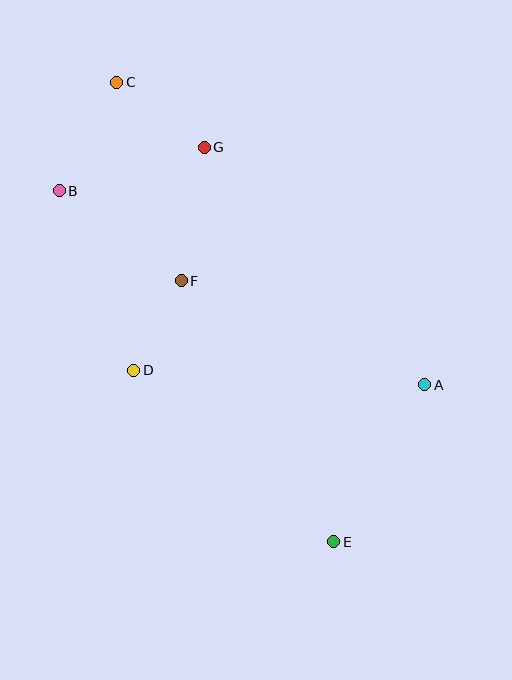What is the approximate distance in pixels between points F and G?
The distance between F and G is approximately 135 pixels.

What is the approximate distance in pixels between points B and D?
The distance between B and D is approximately 194 pixels.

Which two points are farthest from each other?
Points C and E are farthest from each other.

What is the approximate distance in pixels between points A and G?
The distance between A and G is approximately 324 pixels.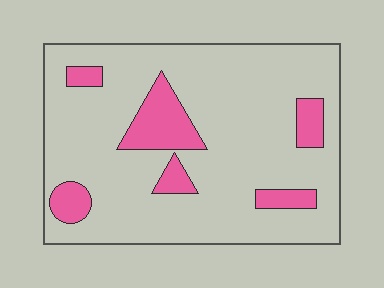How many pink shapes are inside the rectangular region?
6.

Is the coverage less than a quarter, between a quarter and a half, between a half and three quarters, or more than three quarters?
Less than a quarter.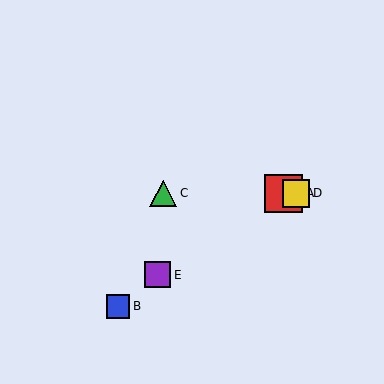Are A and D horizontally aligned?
Yes, both are at y≈193.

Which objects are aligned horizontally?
Objects A, C, D are aligned horizontally.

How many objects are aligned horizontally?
3 objects (A, C, D) are aligned horizontally.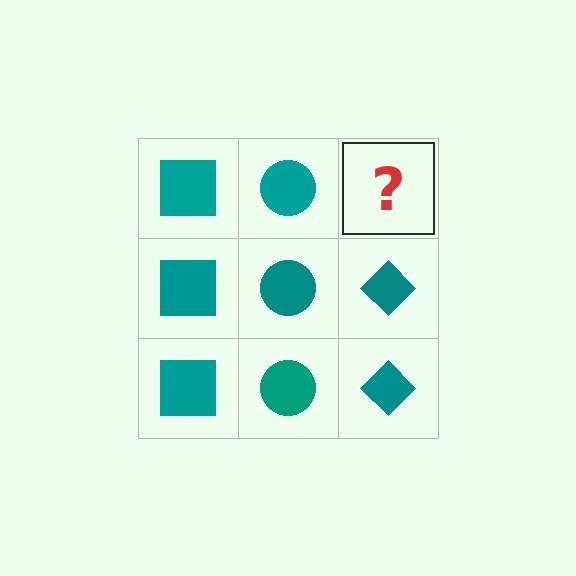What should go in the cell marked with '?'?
The missing cell should contain a teal diamond.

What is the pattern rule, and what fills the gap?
The rule is that each column has a consistent shape. The gap should be filled with a teal diamond.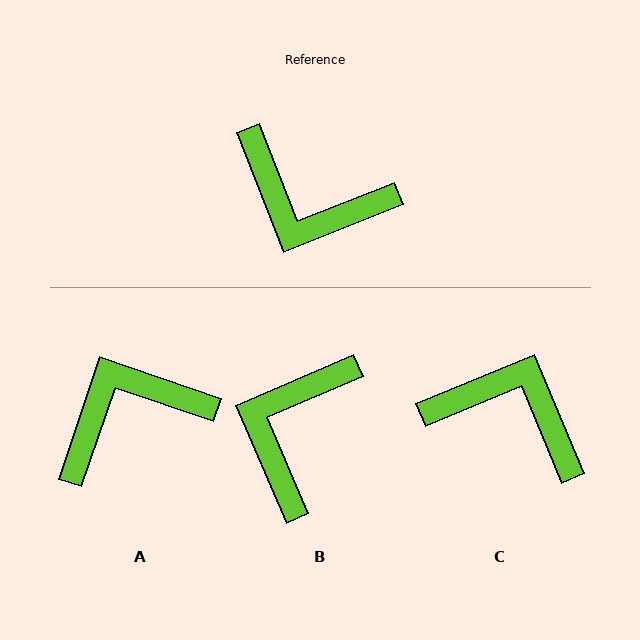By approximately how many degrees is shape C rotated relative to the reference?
Approximately 179 degrees clockwise.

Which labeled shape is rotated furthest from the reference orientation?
C, about 179 degrees away.